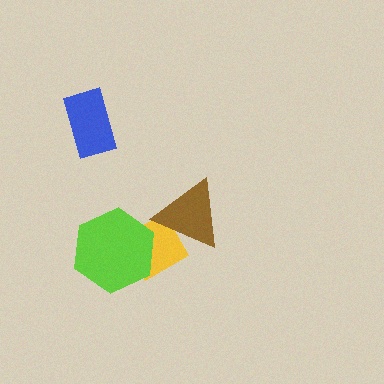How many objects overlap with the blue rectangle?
0 objects overlap with the blue rectangle.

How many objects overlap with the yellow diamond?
2 objects overlap with the yellow diamond.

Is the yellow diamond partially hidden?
Yes, it is partially covered by another shape.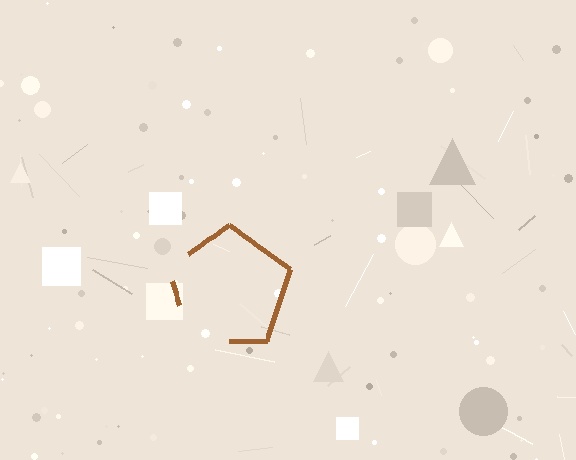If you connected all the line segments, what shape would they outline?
They would outline a pentagon.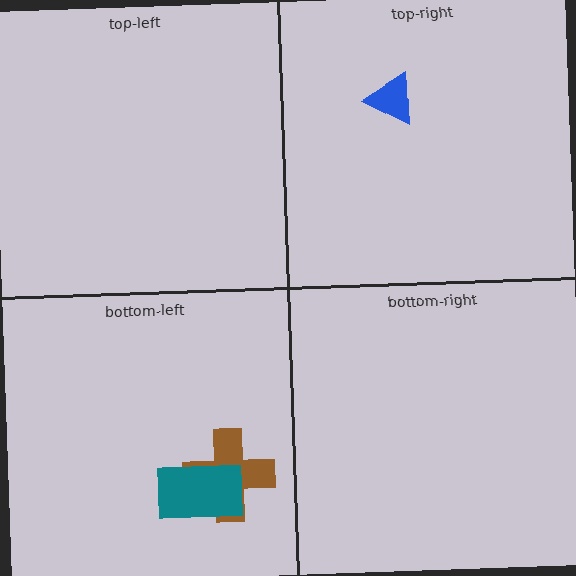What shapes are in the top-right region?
The blue triangle.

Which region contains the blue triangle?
The top-right region.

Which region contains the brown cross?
The bottom-left region.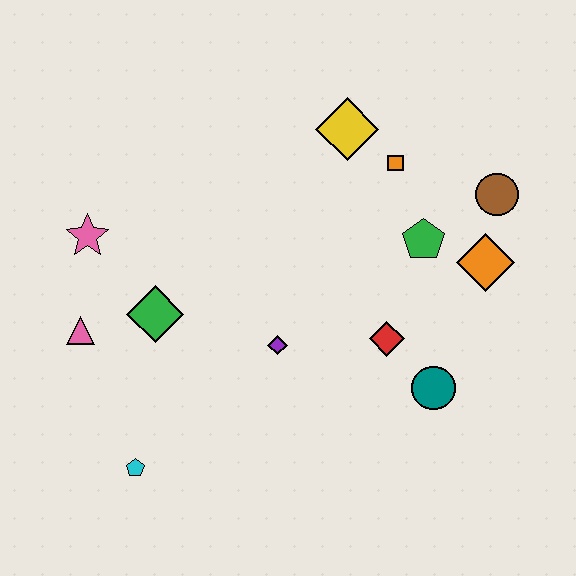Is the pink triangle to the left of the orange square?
Yes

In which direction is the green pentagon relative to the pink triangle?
The green pentagon is to the right of the pink triangle.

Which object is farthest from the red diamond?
The pink star is farthest from the red diamond.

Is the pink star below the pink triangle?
No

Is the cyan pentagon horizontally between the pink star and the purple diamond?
Yes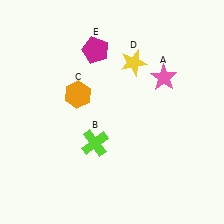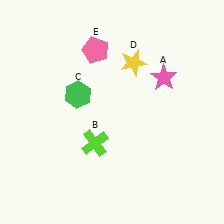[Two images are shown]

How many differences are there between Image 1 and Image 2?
There are 2 differences between the two images.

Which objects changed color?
C changed from orange to green. E changed from magenta to pink.